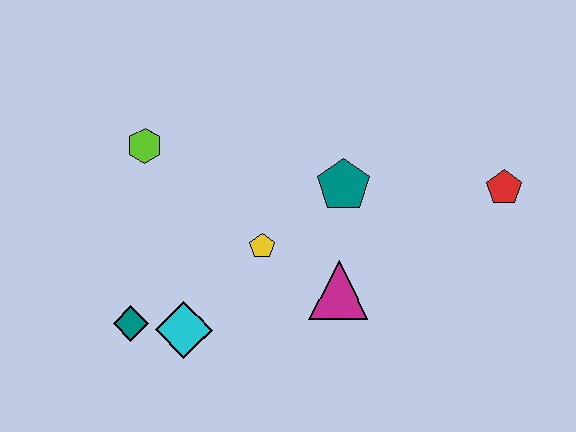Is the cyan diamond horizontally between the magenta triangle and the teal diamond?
Yes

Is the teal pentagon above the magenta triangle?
Yes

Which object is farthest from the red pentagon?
The teal diamond is farthest from the red pentagon.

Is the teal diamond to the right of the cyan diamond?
No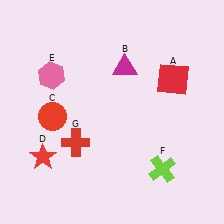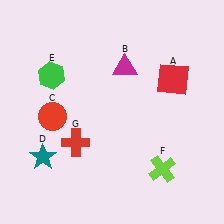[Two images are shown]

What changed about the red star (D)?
In Image 1, D is red. In Image 2, it changed to teal.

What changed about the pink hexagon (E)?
In Image 1, E is pink. In Image 2, it changed to green.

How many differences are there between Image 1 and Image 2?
There are 2 differences between the two images.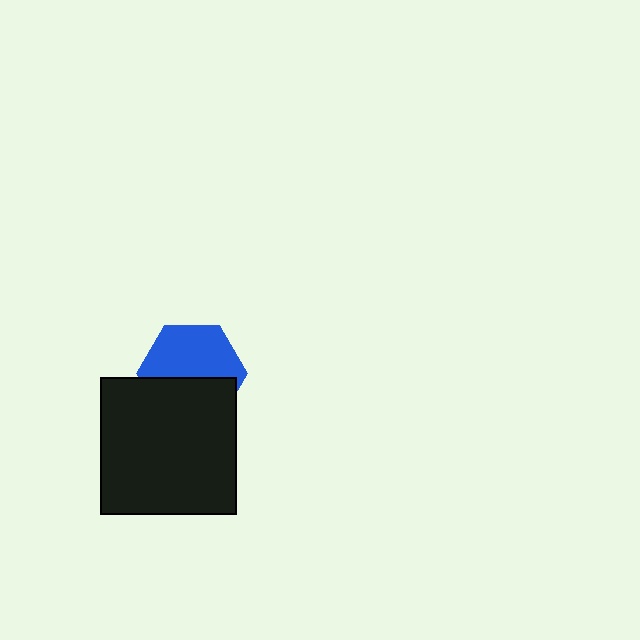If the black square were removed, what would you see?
You would see the complete blue hexagon.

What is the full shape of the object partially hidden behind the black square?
The partially hidden object is a blue hexagon.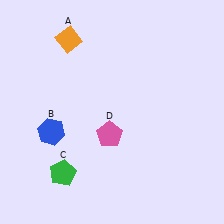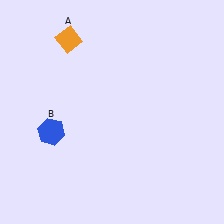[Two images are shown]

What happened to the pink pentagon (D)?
The pink pentagon (D) was removed in Image 2. It was in the bottom-left area of Image 1.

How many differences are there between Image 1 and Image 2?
There are 2 differences between the two images.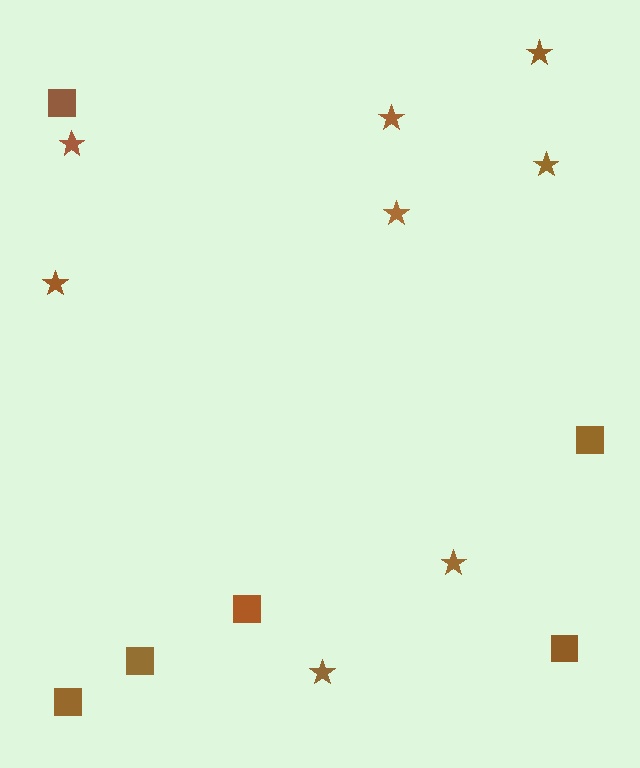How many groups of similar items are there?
There are 2 groups: one group of squares (6) and one group of stars (8).